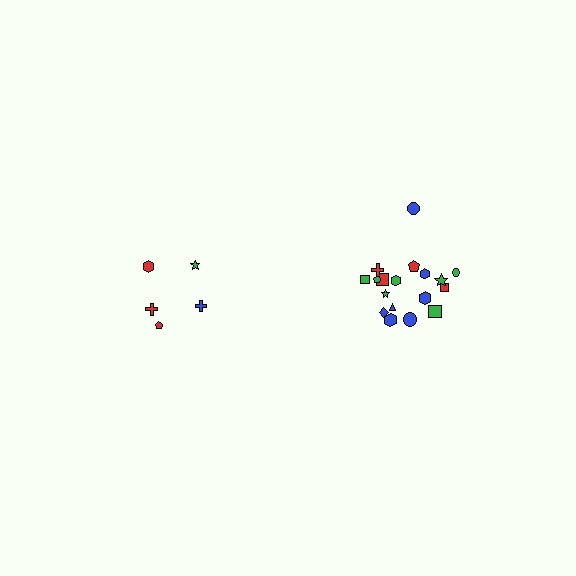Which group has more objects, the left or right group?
The right group.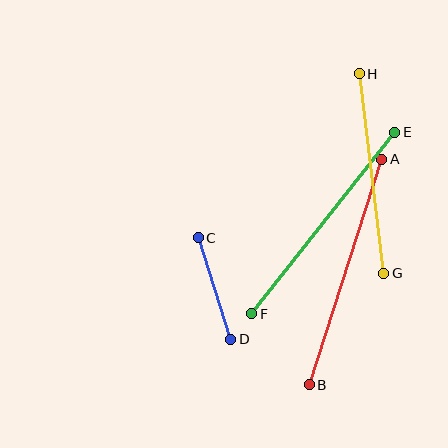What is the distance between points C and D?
The distance is approximately 107 pixels.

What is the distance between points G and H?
The distance is approximately 201 pixels.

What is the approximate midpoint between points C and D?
The midpoint is at approximately (215, 289) pixels.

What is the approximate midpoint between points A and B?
The midpoint is at approximately (345, 272) pixels.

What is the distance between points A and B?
The distance is approximately 237 pixels.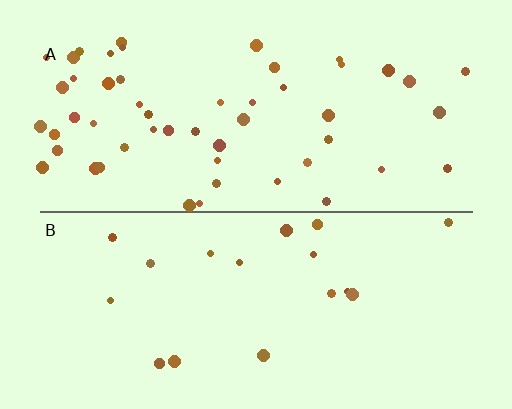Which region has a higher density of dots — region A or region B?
A (the top).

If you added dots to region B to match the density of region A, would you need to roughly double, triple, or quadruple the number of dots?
Approximately triple.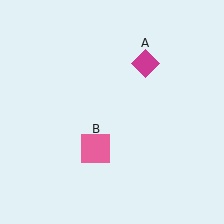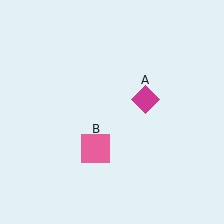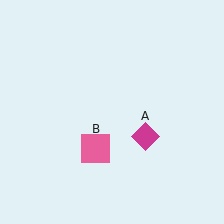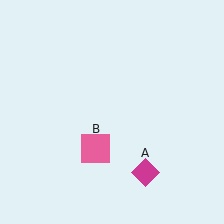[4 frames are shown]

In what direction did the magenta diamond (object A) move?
The magenta diamond (object A) moved down.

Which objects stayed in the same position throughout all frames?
Pink square (object B) remained stationary.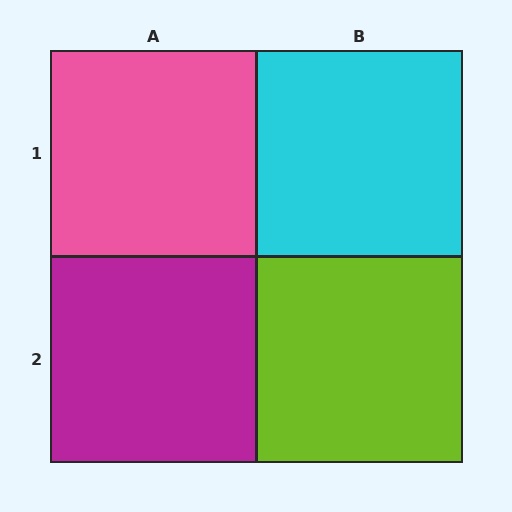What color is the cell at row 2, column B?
Lime.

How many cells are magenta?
1 cell is magenta.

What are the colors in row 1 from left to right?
Pink, cyan.